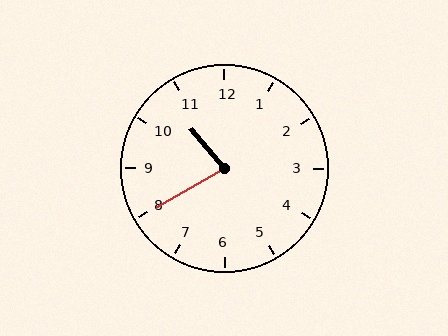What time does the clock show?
10:40.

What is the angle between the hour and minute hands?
Approximately 80 degrees.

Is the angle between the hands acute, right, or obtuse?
It is acute.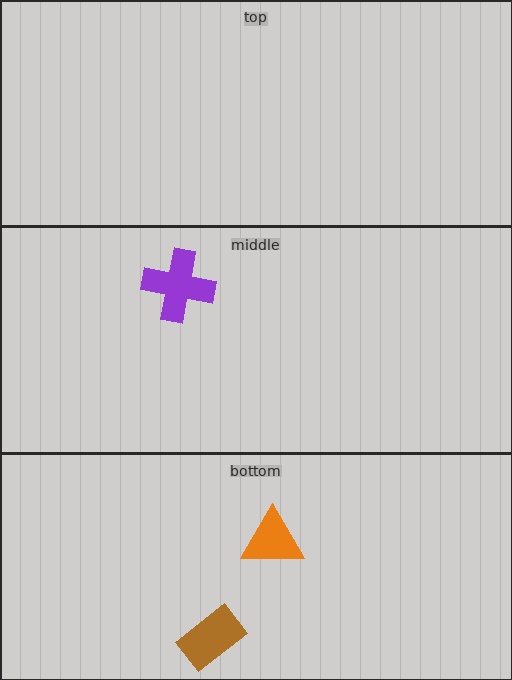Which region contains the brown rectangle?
The bottom region.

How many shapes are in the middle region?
1.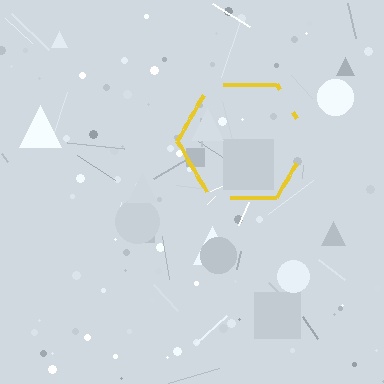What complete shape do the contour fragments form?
The contour fragments form a hexagon.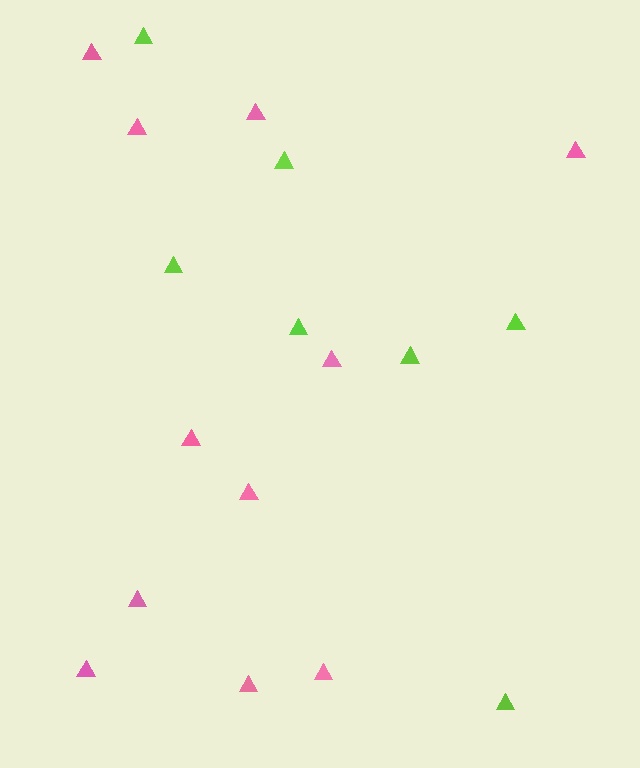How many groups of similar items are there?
There are 2 groups: one group of pink triangles (11) and one group of lime triangles (7).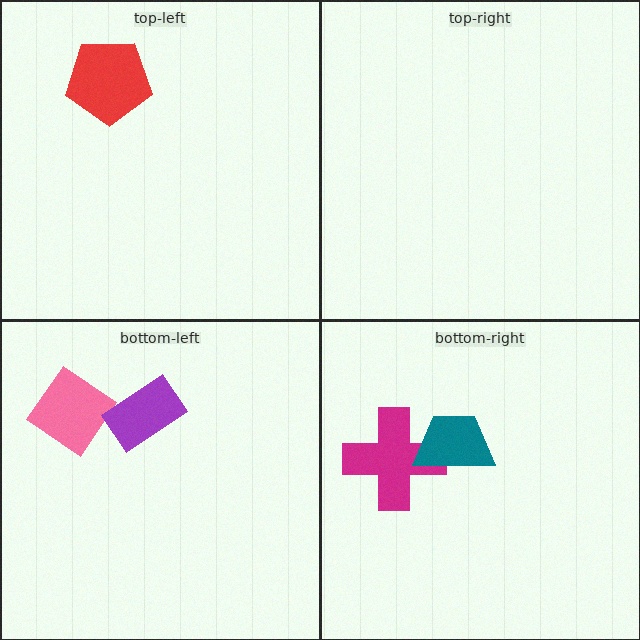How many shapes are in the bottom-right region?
2.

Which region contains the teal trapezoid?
The bottom-right region.